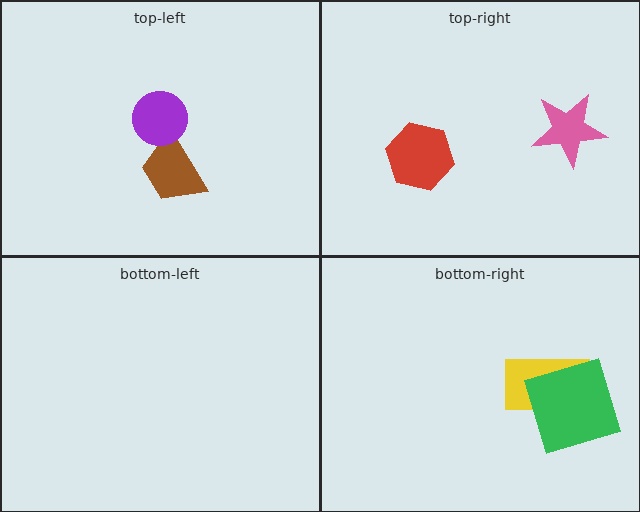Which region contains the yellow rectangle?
The bottom-right region.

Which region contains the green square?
The bottom-right region.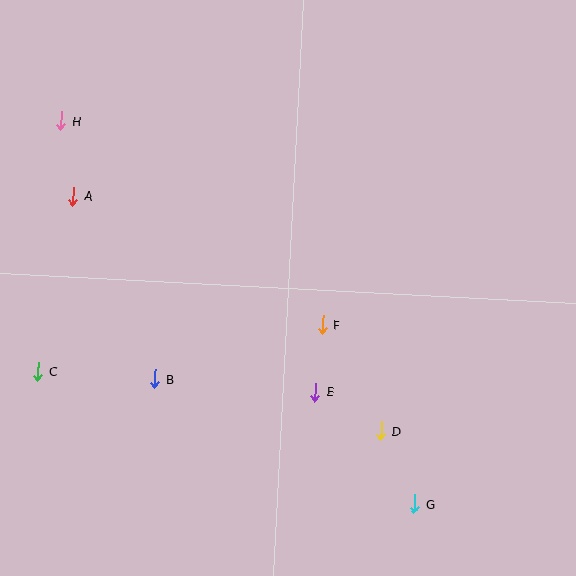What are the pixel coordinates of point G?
Point G is at (415, 503).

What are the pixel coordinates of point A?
Point A is at (73, 196).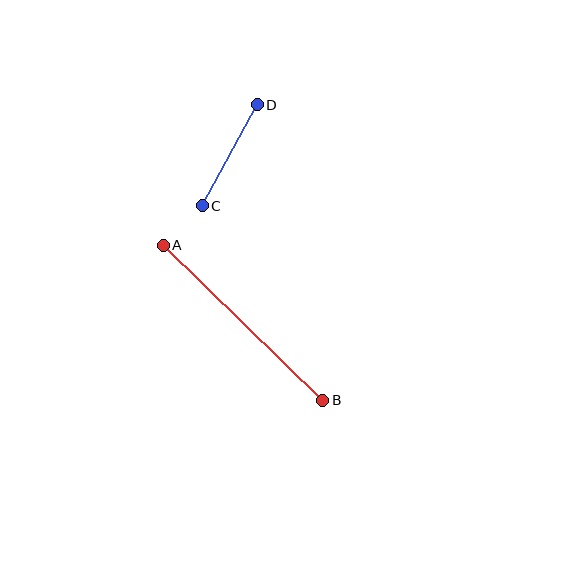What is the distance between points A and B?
The distance is approximately 222 pixels.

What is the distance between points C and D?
The distance is approximately 115 pixels.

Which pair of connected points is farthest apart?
Points A and B are farthest apart.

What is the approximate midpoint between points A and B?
The midpoint is at approximately (243, 323) pixels.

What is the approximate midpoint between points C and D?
The midpoint is at approximately (230, 155) pixels.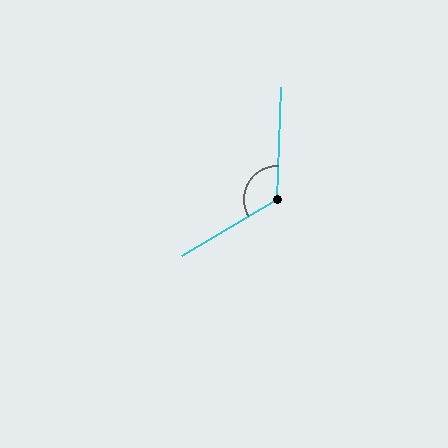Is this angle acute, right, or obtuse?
It is obtuse.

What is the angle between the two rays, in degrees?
Approximately 123 degrees.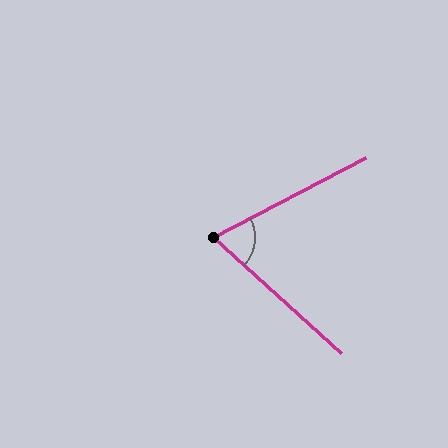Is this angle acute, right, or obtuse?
It is acute.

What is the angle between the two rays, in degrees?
Approximately 70 degrees.